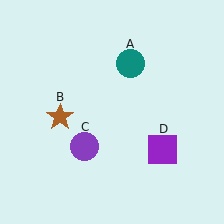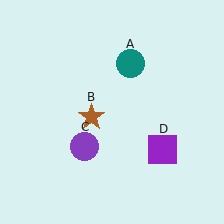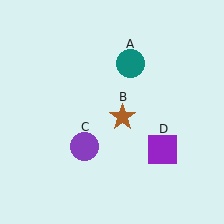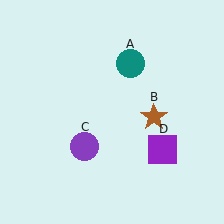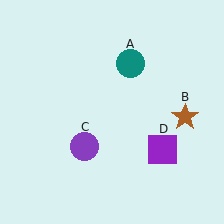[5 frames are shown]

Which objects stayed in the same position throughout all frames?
Teal circle (object A) and purple circle (object C) and purple square (object D) remained stationary.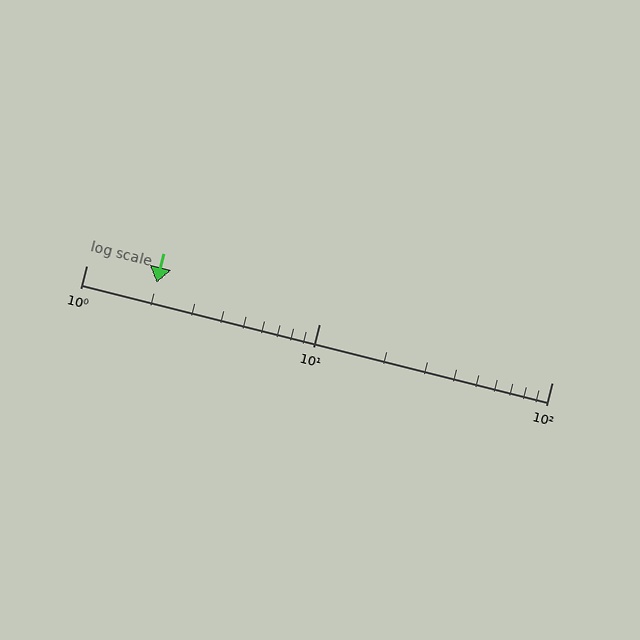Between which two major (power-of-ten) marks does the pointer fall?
The pointer is between 1 and 10.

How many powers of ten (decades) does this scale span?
The scale spans 2 decades, from 1 to 100.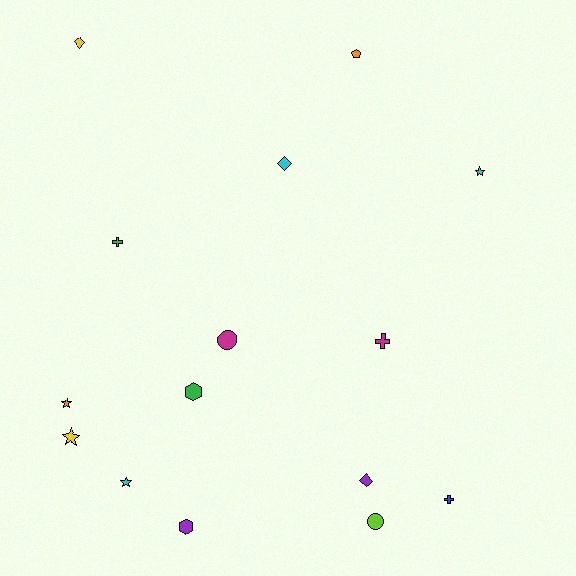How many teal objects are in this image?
There are no teal objects.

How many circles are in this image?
There are 2 circles.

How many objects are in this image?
There are 15 objects.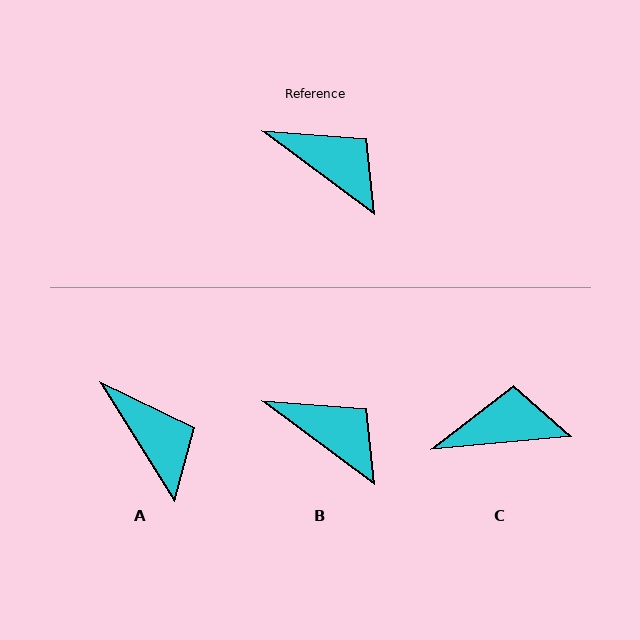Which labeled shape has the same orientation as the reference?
B.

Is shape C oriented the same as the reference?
No, it is off by about 42 degrees.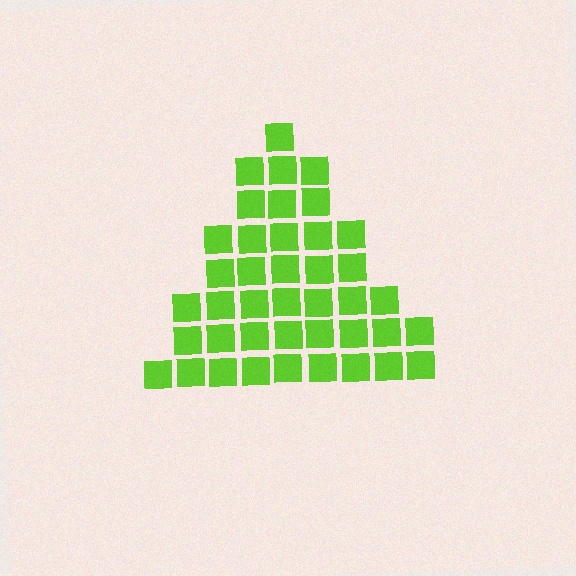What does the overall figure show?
The overall figure shows a triangle.